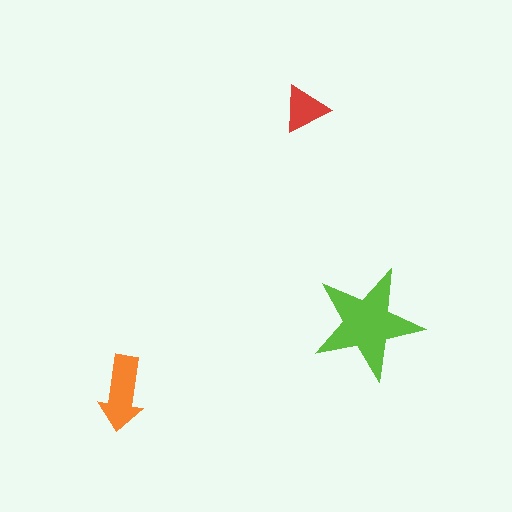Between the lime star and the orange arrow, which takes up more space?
The lime star.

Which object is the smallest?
The red triangle.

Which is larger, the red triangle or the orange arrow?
The orange arrow.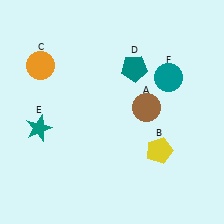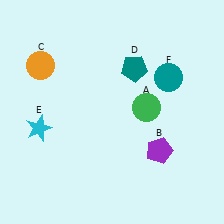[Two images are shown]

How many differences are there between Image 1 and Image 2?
There are 3 differences between the two images.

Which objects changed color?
A changed from brown to green. B changed from yellow to purple. E changed from teal to cyan.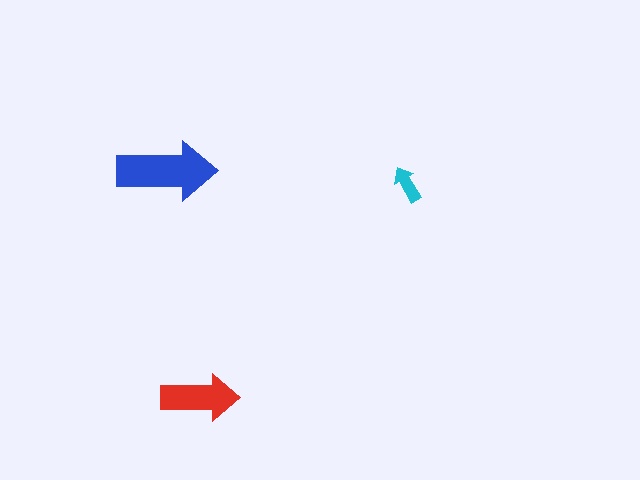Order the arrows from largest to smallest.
the blue one, the red one, the cyan one.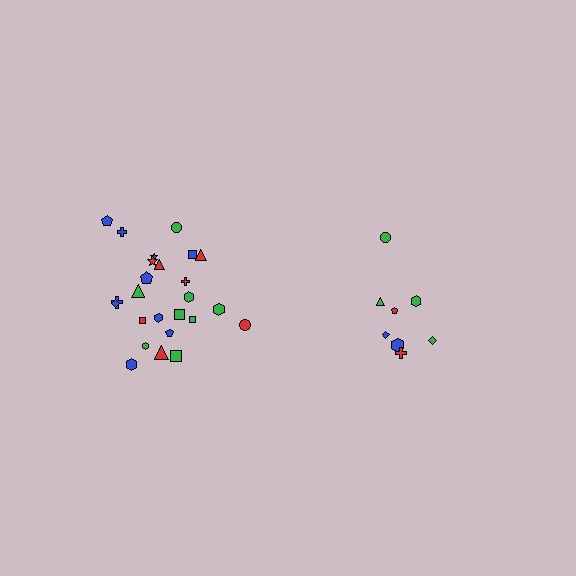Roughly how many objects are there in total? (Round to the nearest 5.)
Roughly 35 objects in total.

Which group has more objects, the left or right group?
The left group.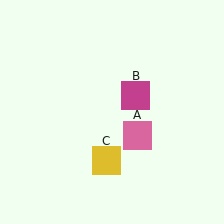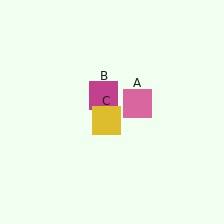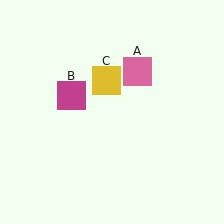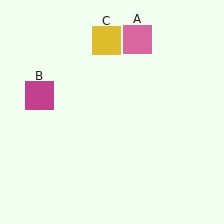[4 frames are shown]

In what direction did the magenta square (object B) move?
The magenta square (object B) moved left.